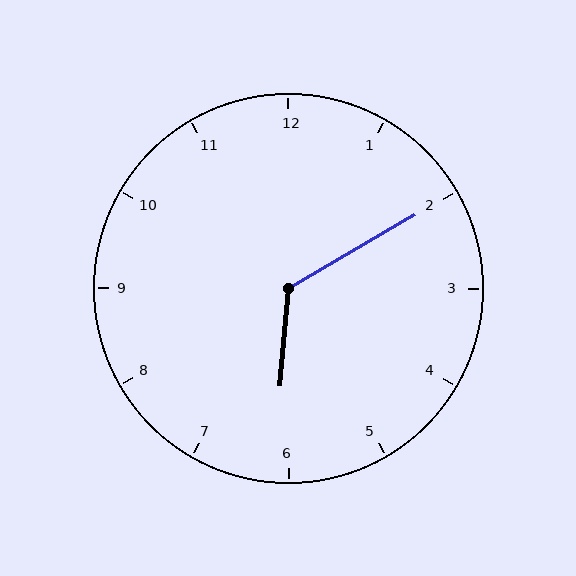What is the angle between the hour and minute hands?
Approximately 125 degrees.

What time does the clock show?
6:10.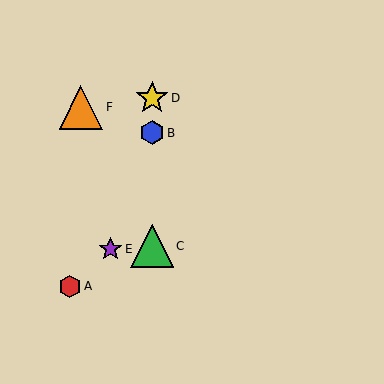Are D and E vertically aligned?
No, D is at x≈152 and E is at x≈110.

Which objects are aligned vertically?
Objects B, C, D are aligned vertically.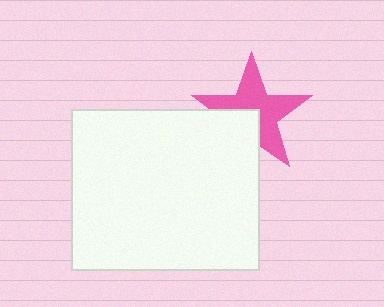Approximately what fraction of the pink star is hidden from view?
Roughly 33% of the pink star is hidden behind the white rectangle.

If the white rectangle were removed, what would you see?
You would see the complete pink star.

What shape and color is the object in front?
The object in front is a white rectangle.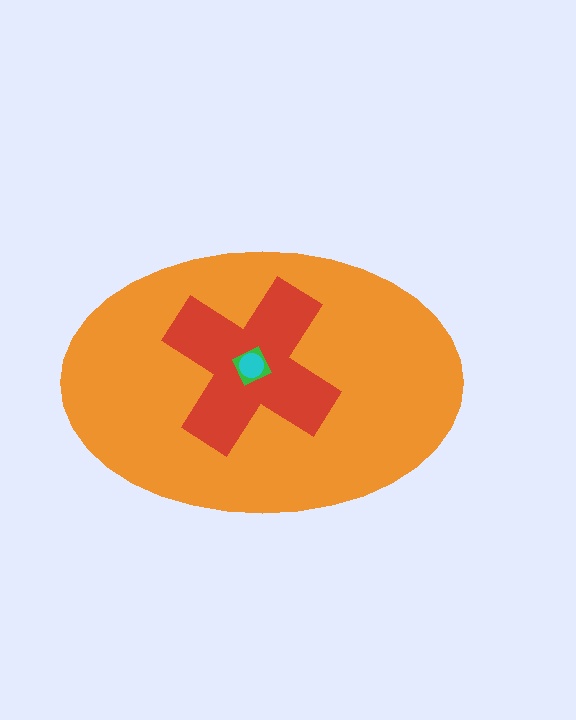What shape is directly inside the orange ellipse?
The red cross.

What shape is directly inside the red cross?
The green square.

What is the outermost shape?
The orange ellipse.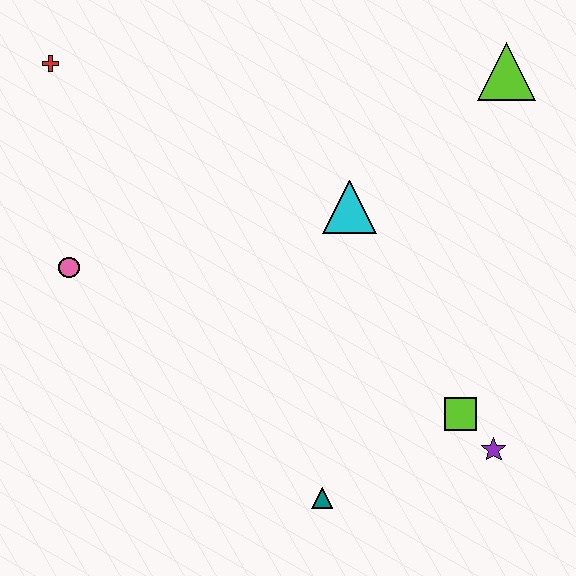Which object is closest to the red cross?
The pink circle is closest to the red cross.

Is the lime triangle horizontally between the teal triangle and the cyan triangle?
No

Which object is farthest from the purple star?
The red cross is farthest from the purple star.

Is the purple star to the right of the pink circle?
Yes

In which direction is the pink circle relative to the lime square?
The pink circle is to the left of the lime square.